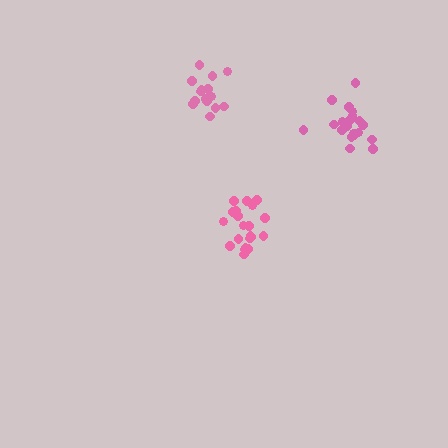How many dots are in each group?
Group 1: 15 dots, Group 2: 21 dots, Group 3: 21 dots (57 total).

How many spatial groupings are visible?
There are 3 spatial groupings.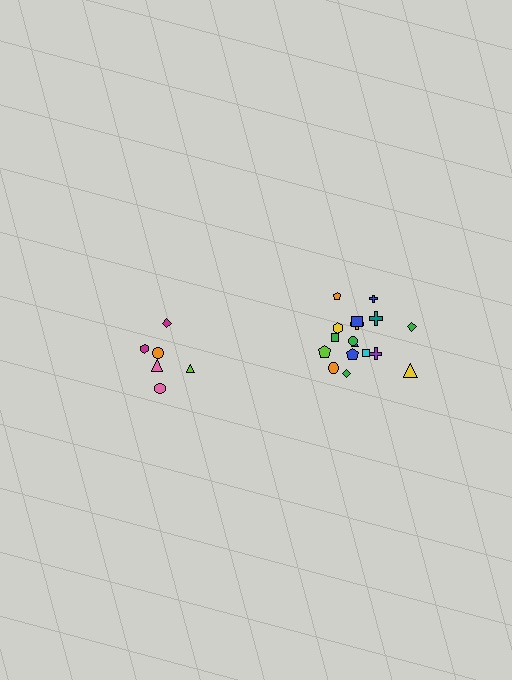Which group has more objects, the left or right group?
The right group.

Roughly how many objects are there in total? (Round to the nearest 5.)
Roughly 25 objects in total.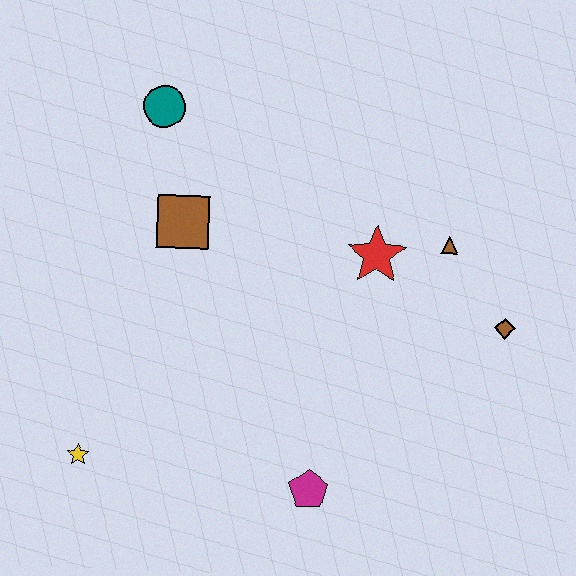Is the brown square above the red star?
Yes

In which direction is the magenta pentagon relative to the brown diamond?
The magenta pentagon is to the left of the brown diamond.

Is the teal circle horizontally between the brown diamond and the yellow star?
Yes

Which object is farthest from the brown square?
The brown diamond is farthest from the brown square.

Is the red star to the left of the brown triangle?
Yes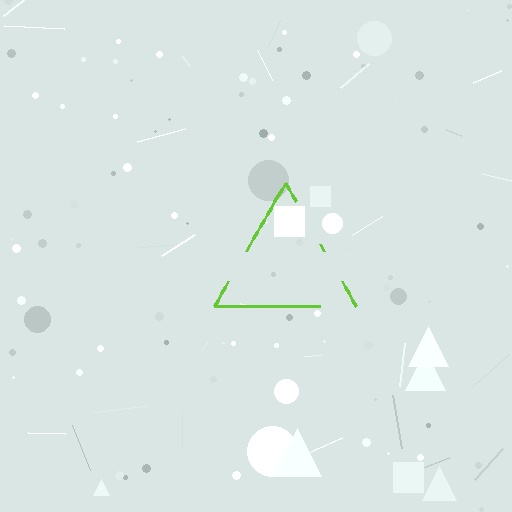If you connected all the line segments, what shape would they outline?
They would outline a triangle.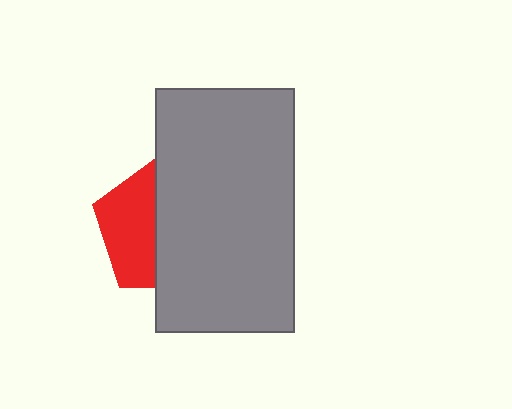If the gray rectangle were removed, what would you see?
You would see the complete red pentagon.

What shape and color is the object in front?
The object in front is a gray rectangle.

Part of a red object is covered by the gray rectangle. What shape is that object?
It is a pentagon.